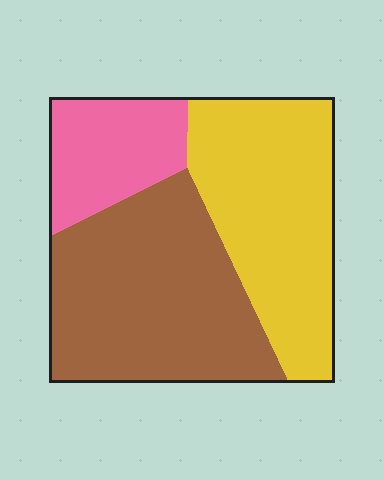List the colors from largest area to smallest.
From largest to smallest: brown, yellow, pink.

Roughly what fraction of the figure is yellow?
Yellow takes up about three eighths (3/8) of the figure.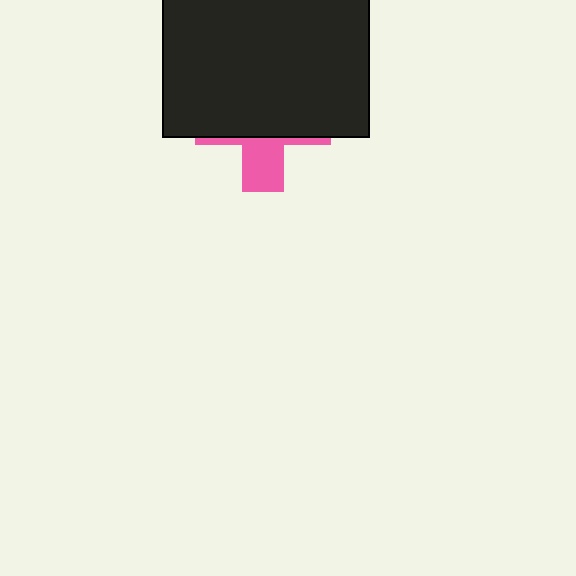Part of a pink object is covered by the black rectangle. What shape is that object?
It is a cross.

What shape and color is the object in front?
The object in front is a black rectangle.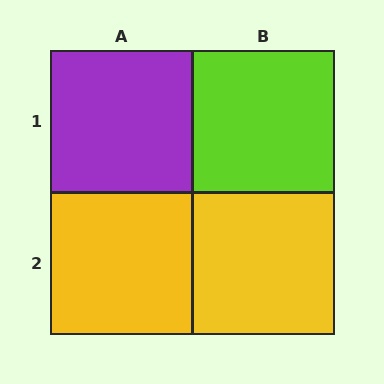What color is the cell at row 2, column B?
Yellow.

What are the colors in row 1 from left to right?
Purple, lime.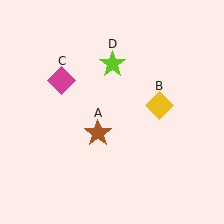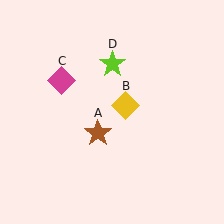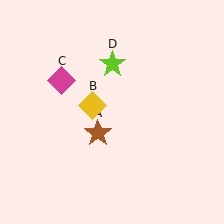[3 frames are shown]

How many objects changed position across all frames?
1 object changed position: yellow diamond (object B).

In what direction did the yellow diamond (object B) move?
The yellow diamond (object B) moved left.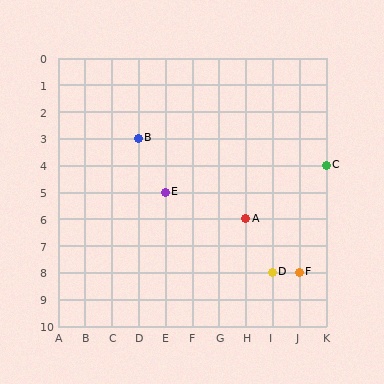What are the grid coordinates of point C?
Point C is at grid coordinates (K, 4).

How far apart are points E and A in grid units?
Points E and A are 3 columns and 1 row apart (about 3.2 grid units diagonally).